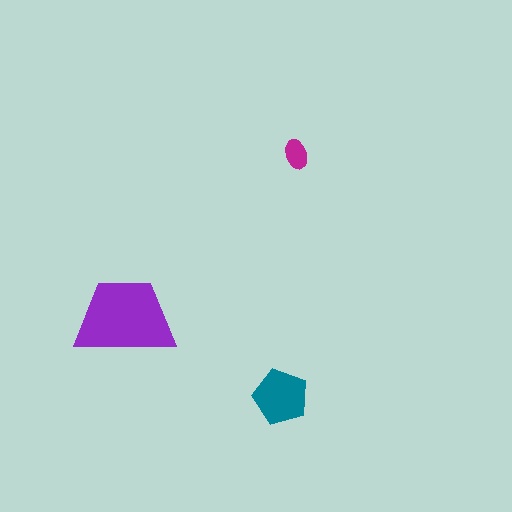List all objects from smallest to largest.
The magenta ellipse, the teal pentagon, the purple trapezoid.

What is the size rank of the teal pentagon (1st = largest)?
2nd.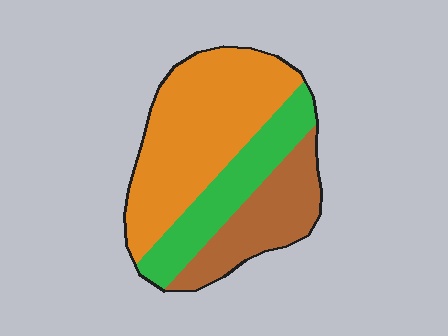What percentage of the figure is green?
Green takes up about one quarter (1/4) of the figure.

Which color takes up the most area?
Orange, at roughly 50%.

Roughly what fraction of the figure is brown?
Brown takes up between a sixth and a third of the figure.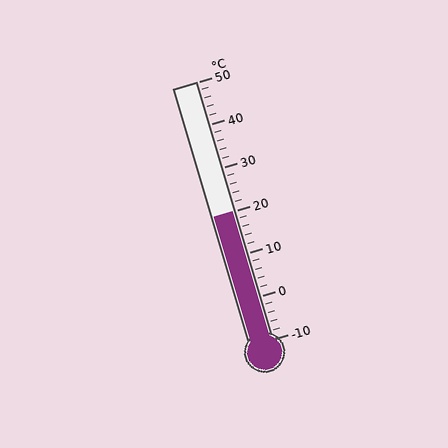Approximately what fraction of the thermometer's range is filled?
The thermometer is filled to approximately 50% of its range.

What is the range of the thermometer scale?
The thermometer scale ranges from -10°C to 50°C.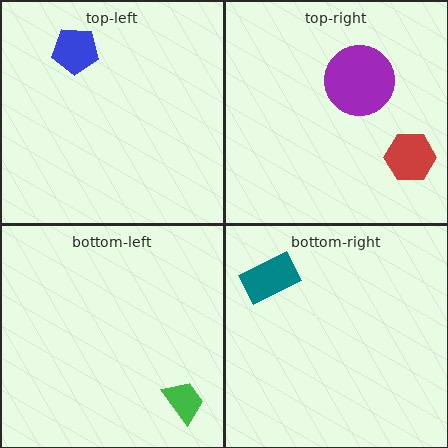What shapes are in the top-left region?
The blue pentagon.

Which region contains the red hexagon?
The top-right region.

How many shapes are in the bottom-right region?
1.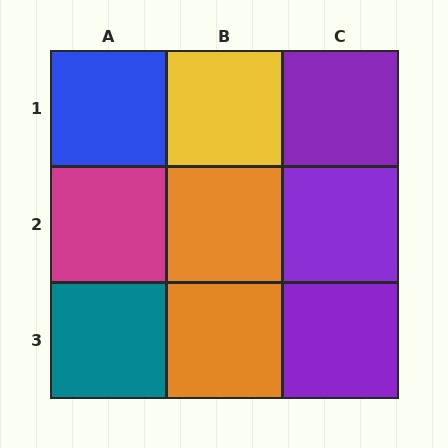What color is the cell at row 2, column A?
Magenta.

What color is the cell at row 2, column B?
Orange.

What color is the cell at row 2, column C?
Purple.